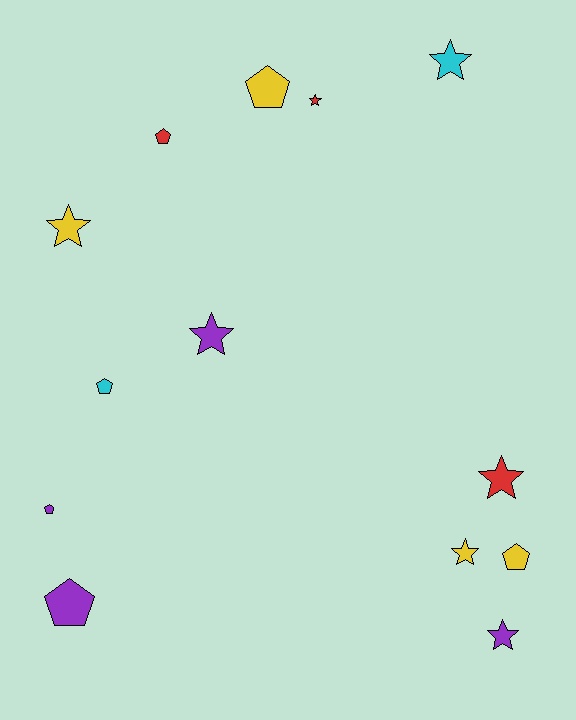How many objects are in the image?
There are 13 objects.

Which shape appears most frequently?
Star, with 7 objects.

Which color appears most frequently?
Purple, with 4 objects.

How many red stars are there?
There are 2 red stars.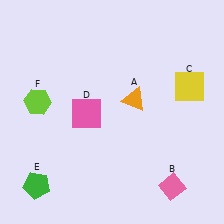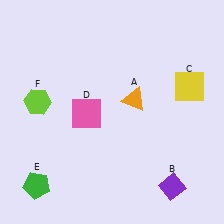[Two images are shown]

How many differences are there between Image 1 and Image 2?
There is 1 difference between the two images.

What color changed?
The diamond (B) changed from pink in Image 1 to purple in Image 2.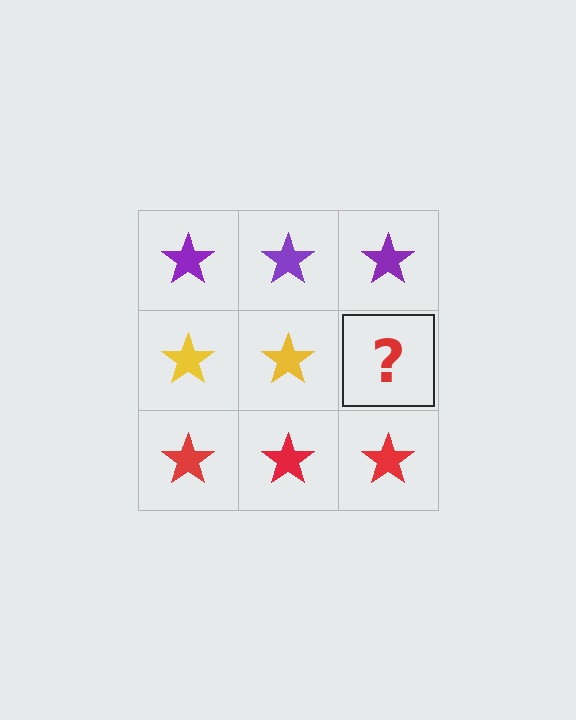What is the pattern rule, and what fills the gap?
The rule is that each row has a consistent color. The gap should be filled with a yellow star.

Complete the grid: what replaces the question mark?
The question mark should be replaced with a yellow star.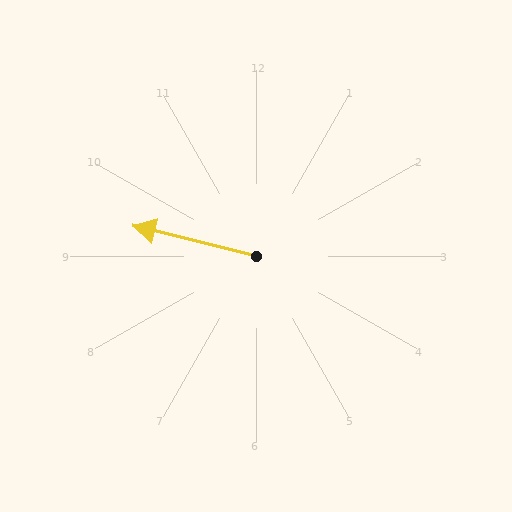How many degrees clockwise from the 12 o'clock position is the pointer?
Approximately 284 degrees.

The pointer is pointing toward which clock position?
Roughly 9 o'clock.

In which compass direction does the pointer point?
West.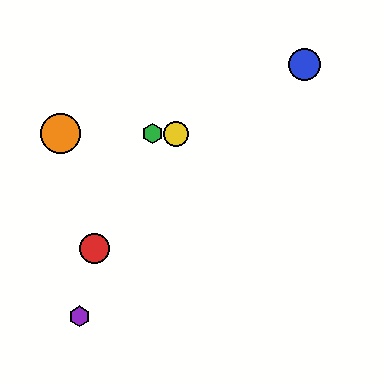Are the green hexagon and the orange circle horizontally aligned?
Yes, both are at y≈134.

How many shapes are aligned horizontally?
3 shapes (the green hexagon, the yellow circle, the orange circle) are aligned horizontally.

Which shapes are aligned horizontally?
The green hexagon, the yellow circle, the orange circle are aligned horizontally.